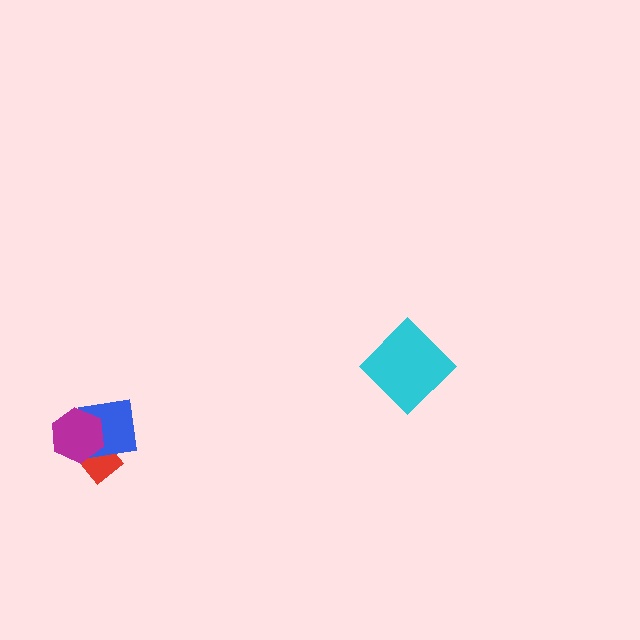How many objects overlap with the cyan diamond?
0 objects overlap with the cyan diamond.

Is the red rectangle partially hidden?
Yes, it is partially covered by another shape.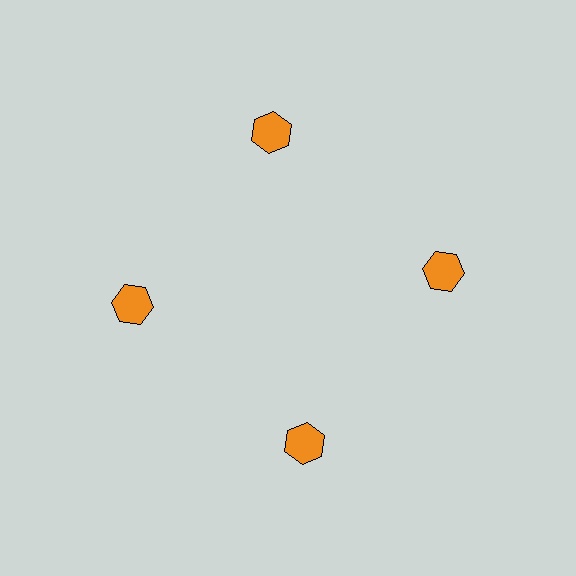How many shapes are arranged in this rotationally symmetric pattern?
There are 4 shapes, arranged in 4 groups of 1.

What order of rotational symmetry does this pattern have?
This pattern has 4-fold rotational symmetry.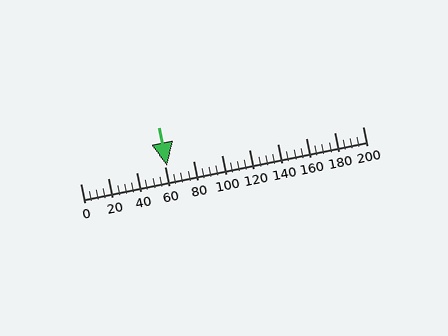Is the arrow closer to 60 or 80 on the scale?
The arrow is closer to 60.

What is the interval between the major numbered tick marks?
The major tick marks are spaced 20 units apart.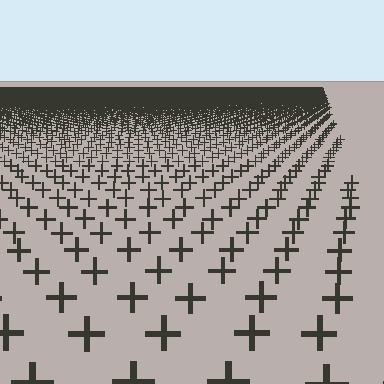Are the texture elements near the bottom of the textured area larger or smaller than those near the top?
Larger. Near the bottom, elements are closer to the viewer and appear at a bigger on-screen size.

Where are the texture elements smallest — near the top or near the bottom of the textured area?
Near the top.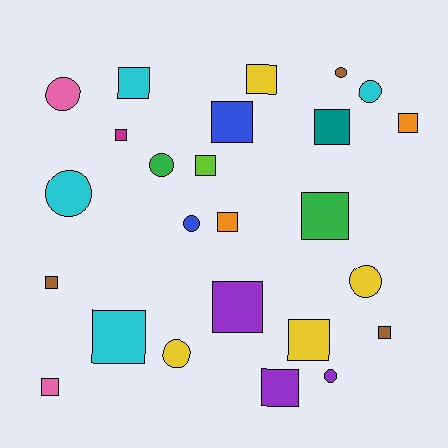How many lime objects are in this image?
There is 1 lime object.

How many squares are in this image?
There are 16 squares.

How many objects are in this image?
There are 25 objects.